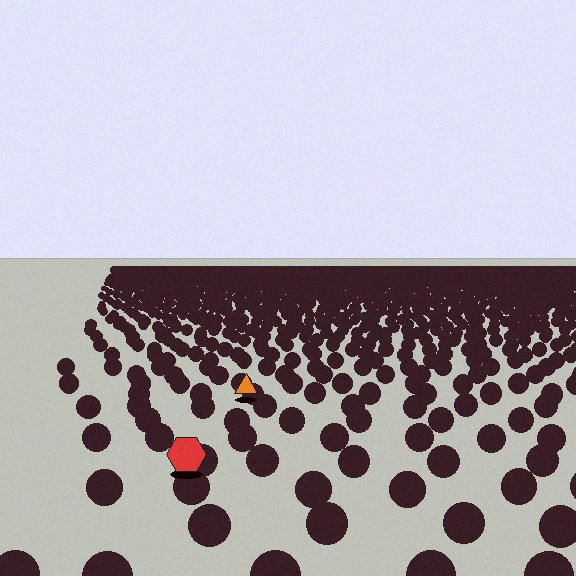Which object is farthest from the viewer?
The orange triangle is farthest from the viewer. It appears smaller and the ground texture around it is denser.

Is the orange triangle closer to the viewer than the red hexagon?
No. The red hexagon is closer — you can tell from the texture gradient: the ground texture is coarser near it.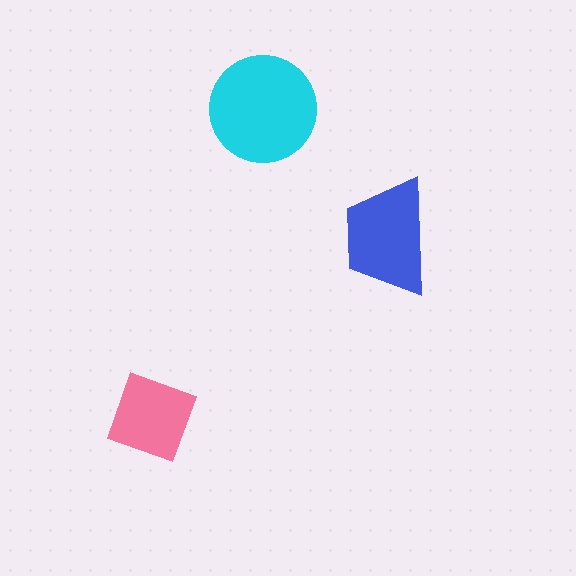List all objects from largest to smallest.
The cyan circle, the blue trapezoid, the pink square.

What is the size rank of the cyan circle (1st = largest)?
1st.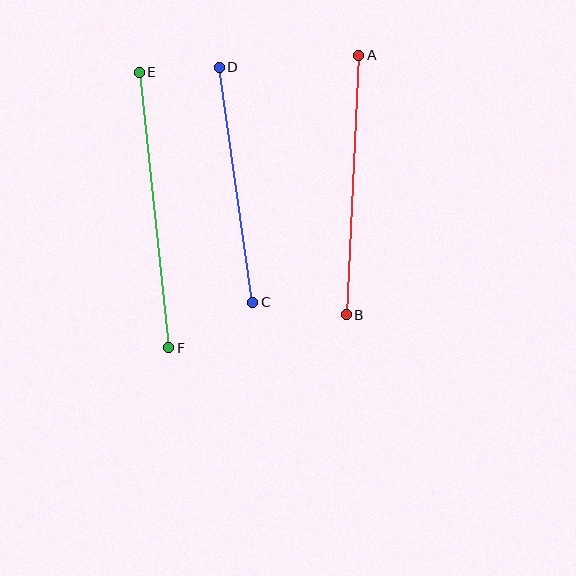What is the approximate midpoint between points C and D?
The midpoint is at approximately (236, 185) pixels.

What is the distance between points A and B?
The distance is approximately 259 pixels.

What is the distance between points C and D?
The distance is approximately 237 pixels.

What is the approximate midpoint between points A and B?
The midpoint is at approximately (353, 185) pixels.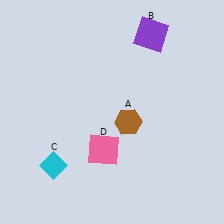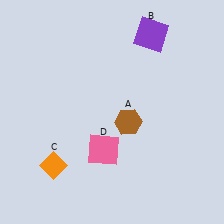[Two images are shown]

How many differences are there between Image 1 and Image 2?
There is 1 difference between the two images.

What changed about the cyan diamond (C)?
In Image 1, C is cyan. In Image 2, it changed to orange.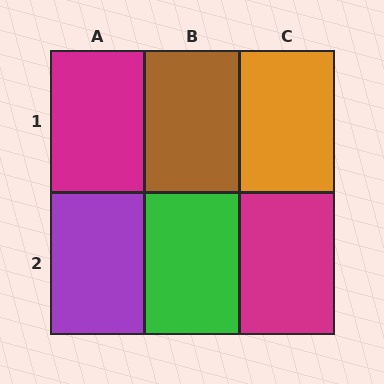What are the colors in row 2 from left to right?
Purple, green, magenta.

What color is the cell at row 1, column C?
Orange.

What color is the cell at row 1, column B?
Brown.